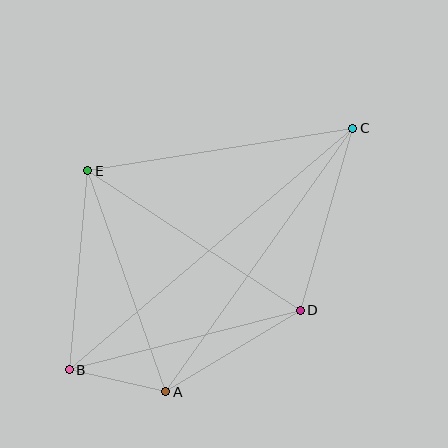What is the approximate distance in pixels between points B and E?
The distance between B and E is approximately 200 pixels.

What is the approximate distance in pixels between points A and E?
The distance between A and E is approximately 234 pixels.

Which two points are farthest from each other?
Points B and C are farthest from each other.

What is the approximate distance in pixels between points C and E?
The distance between C and E is approximately 268 pixels.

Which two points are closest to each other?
Points A and B are closest to each other.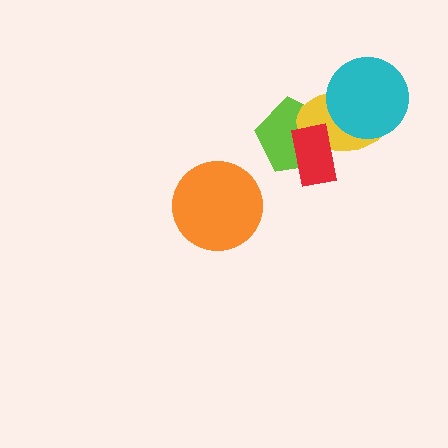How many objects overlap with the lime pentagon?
2 objects overlap with the lime pentagon.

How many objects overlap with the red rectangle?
2 objects overlap with the red rectangle.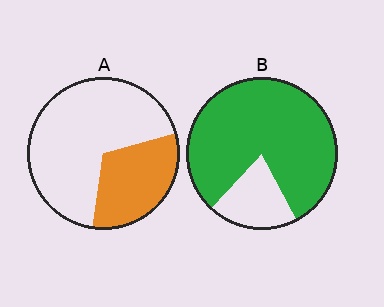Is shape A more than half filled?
No.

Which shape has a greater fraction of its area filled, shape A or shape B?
Shape B.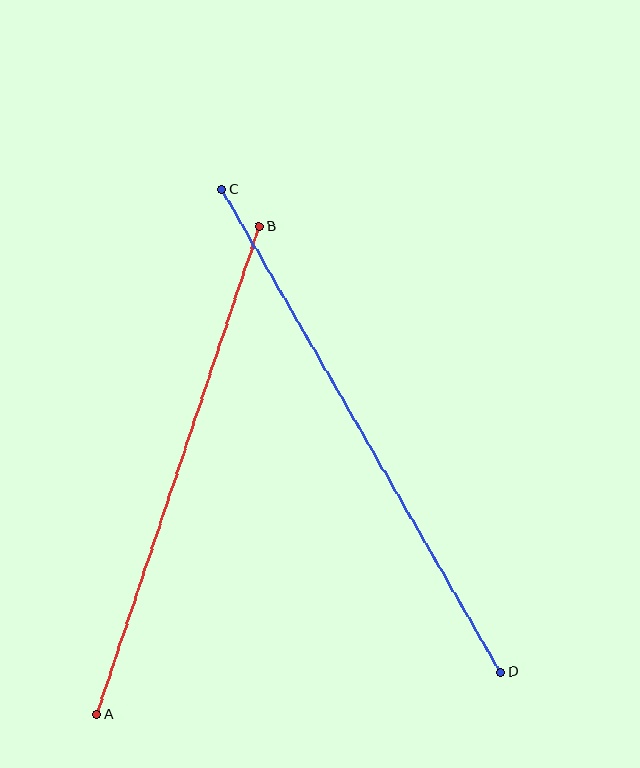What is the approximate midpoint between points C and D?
The midpoint is at approximately (361, 431) pixels.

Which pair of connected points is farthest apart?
Points C and D are farthest apart.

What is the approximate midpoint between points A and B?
The midpoint is at approximately (178, 471) pixels.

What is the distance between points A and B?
The distance is approximately 514 pixels.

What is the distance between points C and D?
The distance is approximately 557 pixels.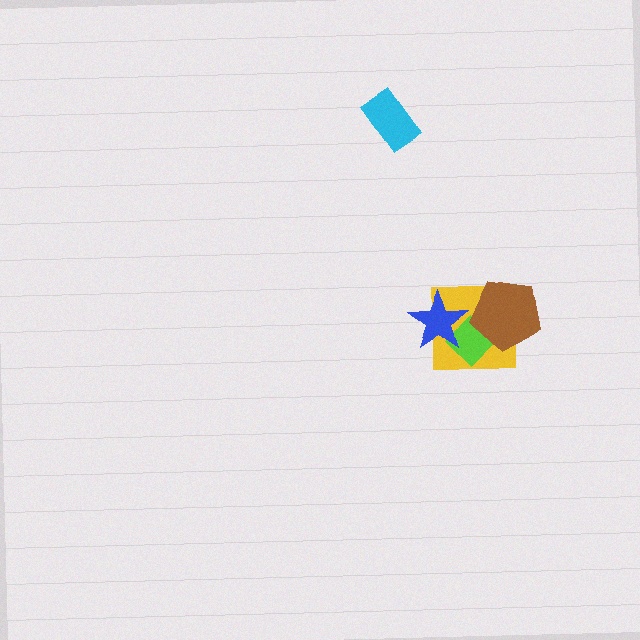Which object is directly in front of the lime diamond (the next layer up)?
The brown pentagon is directly in front of the lime diamond.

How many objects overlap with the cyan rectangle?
0 objects overlap with the cyan rectangle.